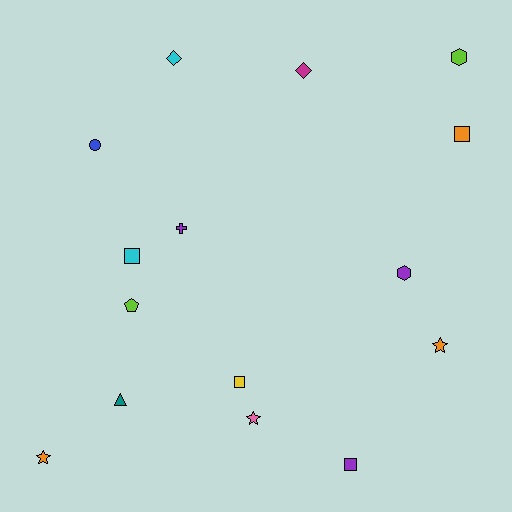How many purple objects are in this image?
There are 3 purple objects.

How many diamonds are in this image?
There are 2 diamonds.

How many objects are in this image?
There are 15 objects.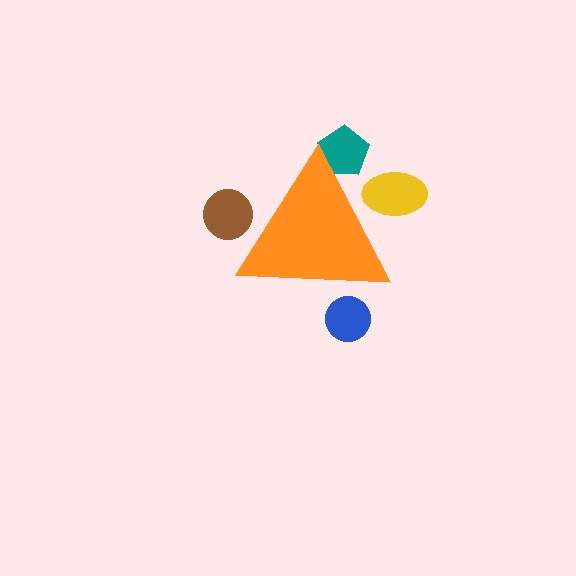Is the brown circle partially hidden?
Yes, the brown circle is partially hidden behind the orange triangle.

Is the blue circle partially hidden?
Yes, the blue circle is partially hidden behind the orange triangle.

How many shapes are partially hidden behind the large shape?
4 shapes are partially hidden.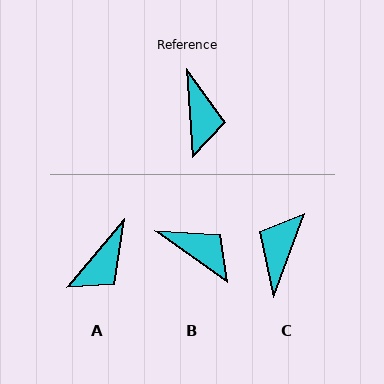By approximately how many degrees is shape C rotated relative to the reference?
Approximately 156 degrees counter-clockwise.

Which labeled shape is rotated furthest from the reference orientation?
C, about 156 degrees away.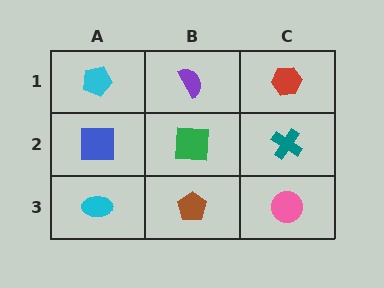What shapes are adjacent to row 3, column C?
A teal cross (row 2, column C), a brown pentagon (row 3, column B).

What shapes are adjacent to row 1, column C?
A teal cross (row 2, column C), a purple semicircle (row 1, column B).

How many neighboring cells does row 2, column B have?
4.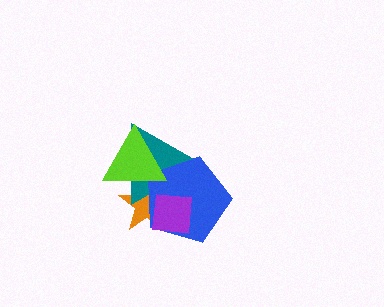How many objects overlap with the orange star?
4 objects overlap with the orange star.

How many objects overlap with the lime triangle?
3 objects overlap with the lime triangle.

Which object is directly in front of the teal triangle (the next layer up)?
The blue pentagon is directly in front of the teal triangle.